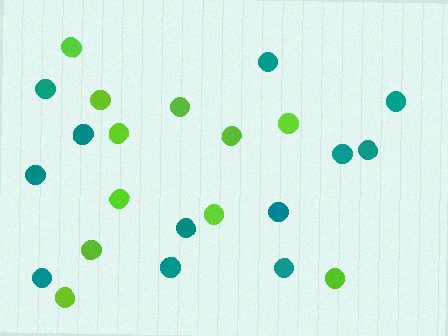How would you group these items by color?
There are 2 groups: one group of teal circles (12) and one group of lime circles (11).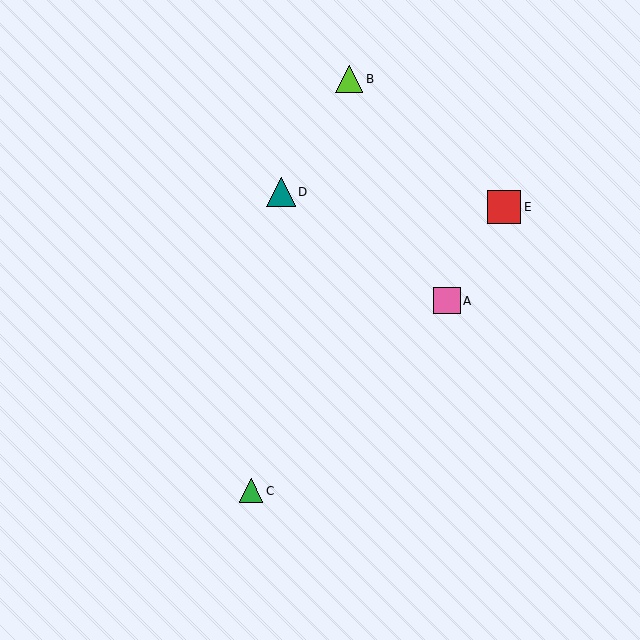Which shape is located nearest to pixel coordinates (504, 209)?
The red square (labeled E) at (504, 207) is nearest to that location.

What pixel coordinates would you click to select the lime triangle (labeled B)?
Click at (349, 79) to select the lime triangle B.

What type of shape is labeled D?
Shape D is a teal triangle.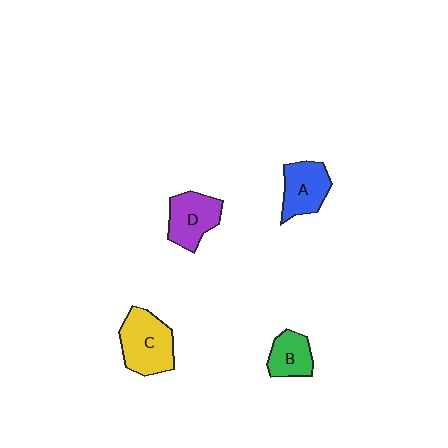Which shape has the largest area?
Shape C (yellow).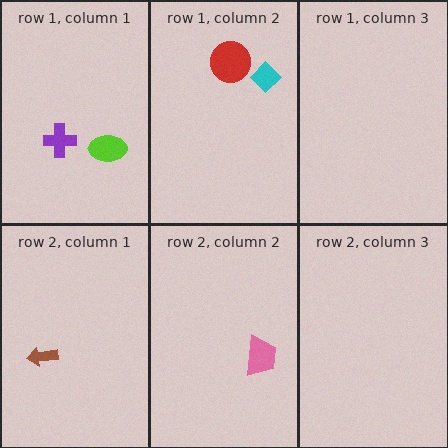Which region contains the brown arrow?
The row 2, column 1 region.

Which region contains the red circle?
The row 1, column 2 region.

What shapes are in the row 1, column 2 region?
The red circle, the cyan diamond.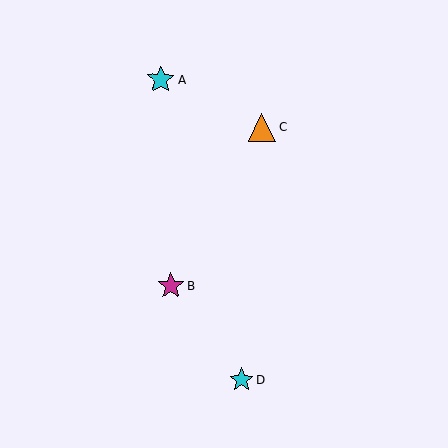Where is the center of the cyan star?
The center of the cyan star is at (161, 79).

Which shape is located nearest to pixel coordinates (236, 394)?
The cyan star (labeled D) at (242, 380) is nearest to that location.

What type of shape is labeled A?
Shape A is a cyan star.